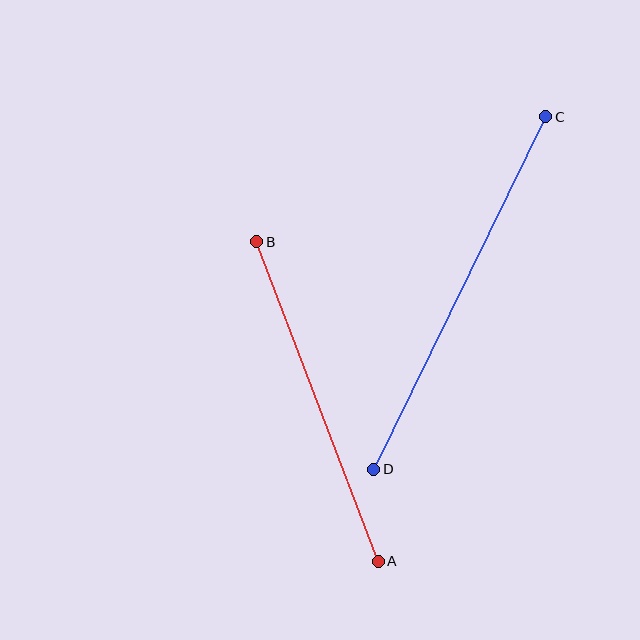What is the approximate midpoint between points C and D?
The midpoint is at approximately (460, 293) pixels.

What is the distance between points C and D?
The distance is approximately 392 pixels.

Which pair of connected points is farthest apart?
Points C and D are farthest apart.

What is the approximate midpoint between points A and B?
The midpoint is at approximately (317, 401) pixels.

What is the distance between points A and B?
The distance is approximately 342 pixels.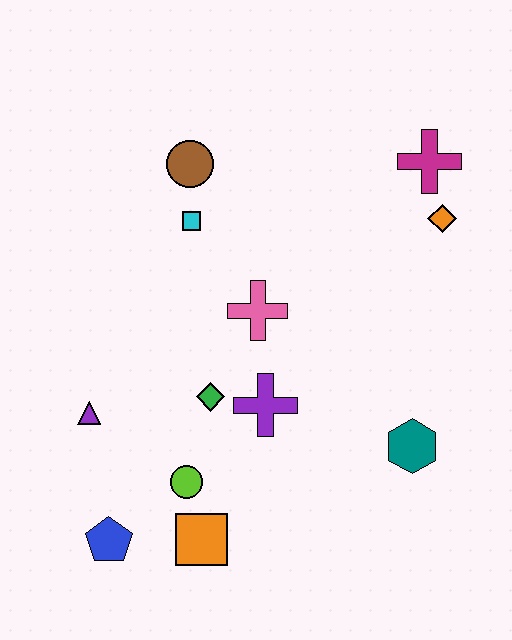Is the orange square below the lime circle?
Yes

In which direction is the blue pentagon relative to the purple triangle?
The blue pentagon is below the purple triangle.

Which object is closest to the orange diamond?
The magenta cross is closest to the orange diamond.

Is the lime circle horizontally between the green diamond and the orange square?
No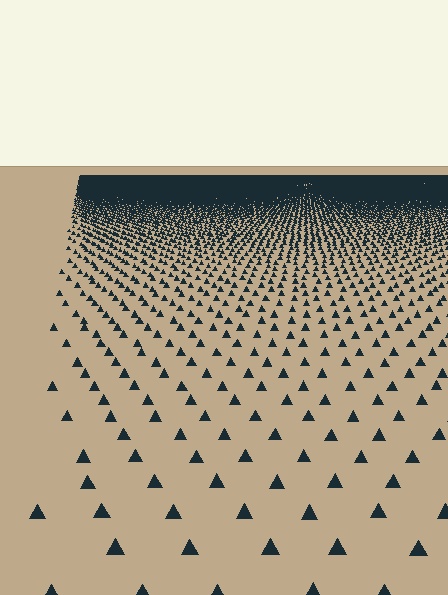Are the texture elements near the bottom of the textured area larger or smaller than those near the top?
Larger. Near the bottom, elements are closer to the viewer and appear at a bigger on-screen size.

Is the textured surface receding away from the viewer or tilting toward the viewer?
The surface is receding away from the viewer. Texture elements get smaller and denser toward the top.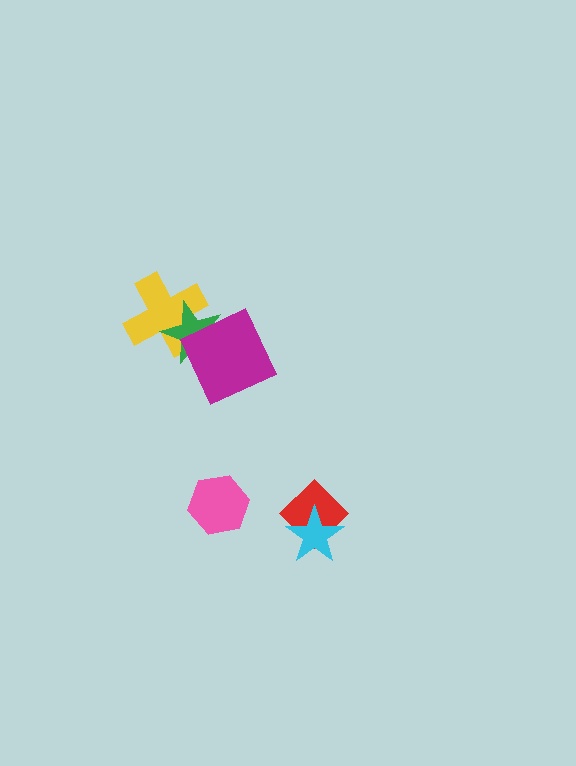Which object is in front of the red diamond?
The cyan star is in front of the red diamond.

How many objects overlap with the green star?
2 objects overlap with the green star.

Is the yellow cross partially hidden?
Yes, it is partially covered by another shape.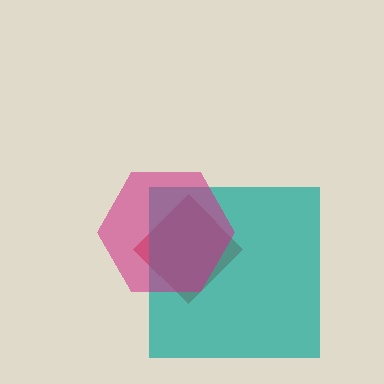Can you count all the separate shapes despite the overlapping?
Yes, there are 3 separate shapes.